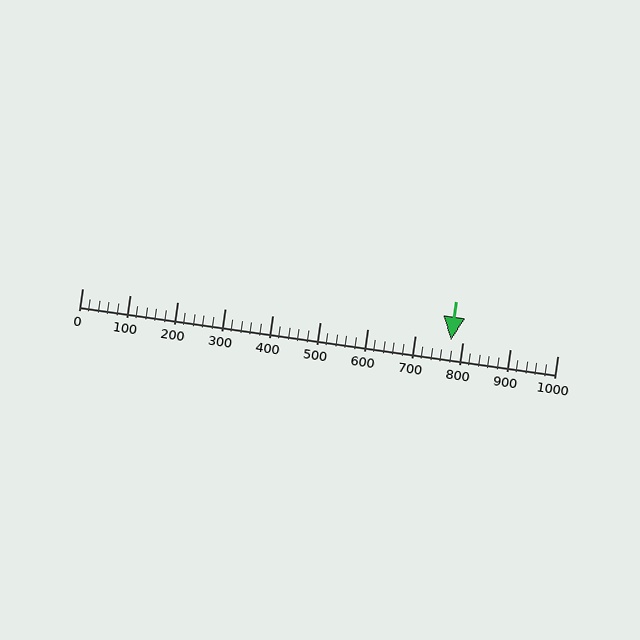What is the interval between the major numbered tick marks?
The major tick marks are spaced 100 units apart.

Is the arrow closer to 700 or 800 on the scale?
The arrow is closer to 800.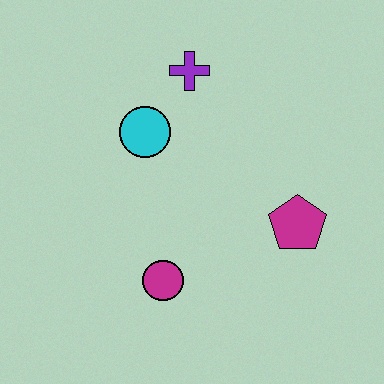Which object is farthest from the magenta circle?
The purple cross is farthest from the magenta circle.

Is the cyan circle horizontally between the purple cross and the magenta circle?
No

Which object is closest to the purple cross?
The cyan circle is closest to the purple cross.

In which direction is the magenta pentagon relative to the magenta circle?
The magenta pentagon is to the right of the magenta circle.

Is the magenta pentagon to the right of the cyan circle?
Yes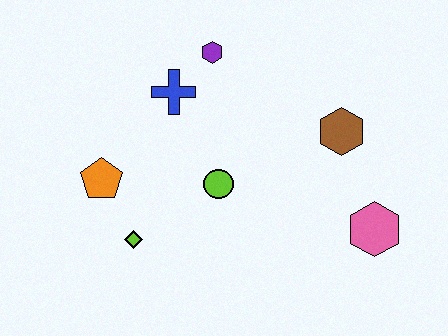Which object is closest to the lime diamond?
The orange pentagon is closest to the lime diamond.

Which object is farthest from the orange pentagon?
The pink hexagon is farthest from the orange pentagon.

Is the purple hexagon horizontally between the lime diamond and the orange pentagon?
No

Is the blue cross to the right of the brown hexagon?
No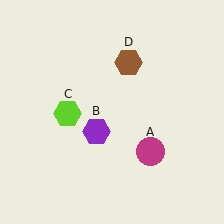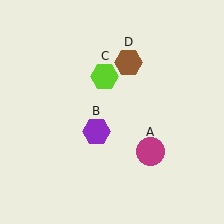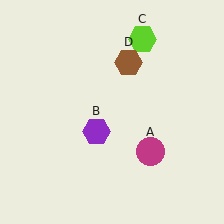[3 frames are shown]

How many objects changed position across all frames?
1 object changed position: lime hexagon (object C).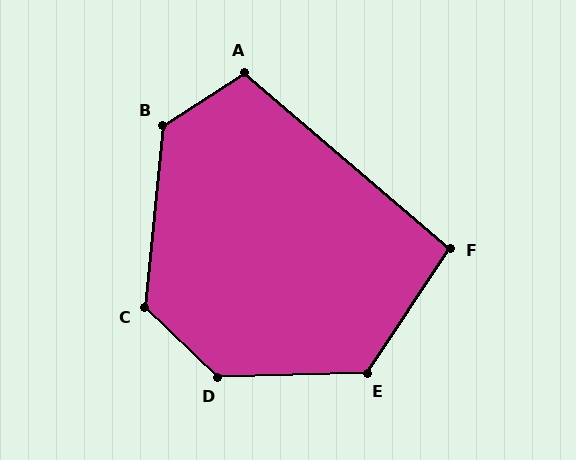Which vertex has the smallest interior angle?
F, at approximately 97 degrees.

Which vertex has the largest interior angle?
D, at approximately 135 degrees.